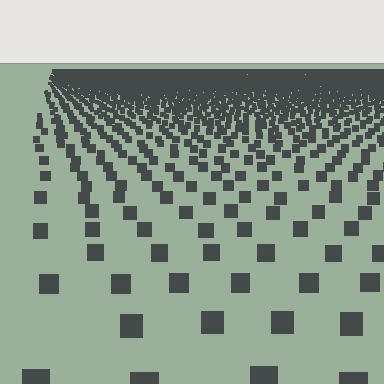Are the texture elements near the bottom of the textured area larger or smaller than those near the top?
Larger. Near the bottom, elements are closer to the viewer and appear at a bigger on-screen size.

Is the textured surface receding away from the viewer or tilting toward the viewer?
The surface is receding away from the viewer. Texture elements get smaller and denser toward the top.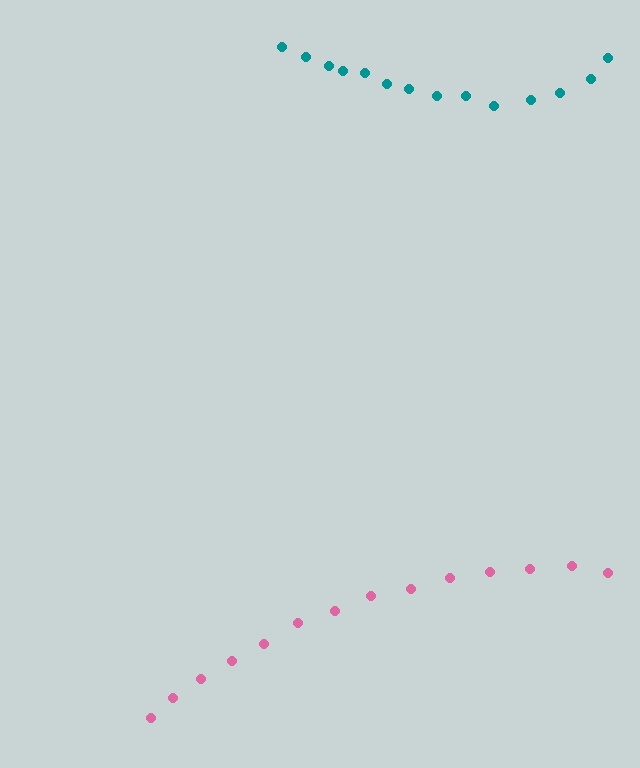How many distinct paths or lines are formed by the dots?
There are 2 distinct paths.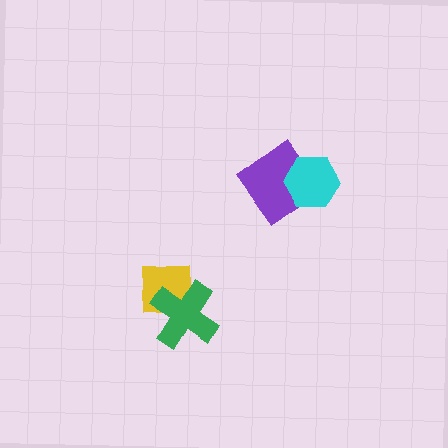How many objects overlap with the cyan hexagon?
1 object overlaps with the cyan hexagon.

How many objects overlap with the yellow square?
1 object overlaps with the yellow square.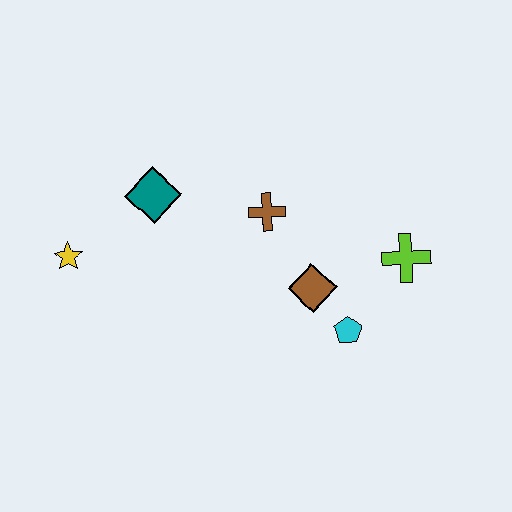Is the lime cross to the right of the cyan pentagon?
Yes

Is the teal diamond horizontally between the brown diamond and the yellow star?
Yes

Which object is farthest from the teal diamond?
The lime cross is farthest from the teal diamond.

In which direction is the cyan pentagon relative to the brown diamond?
The cyan pentagon is below the brown diamond.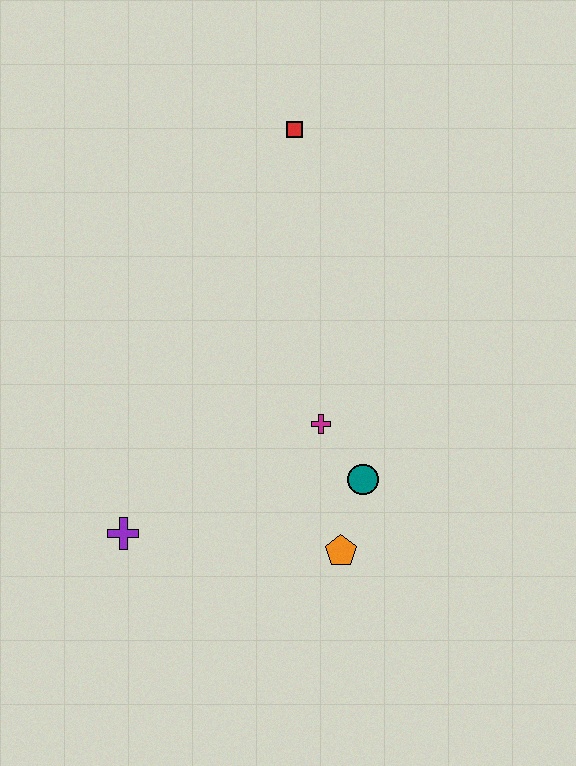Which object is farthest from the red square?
The purple cross is farthest from the red square.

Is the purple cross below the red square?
Yes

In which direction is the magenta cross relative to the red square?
The magenta cross is below the red square.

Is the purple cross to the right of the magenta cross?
No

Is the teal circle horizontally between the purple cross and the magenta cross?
No